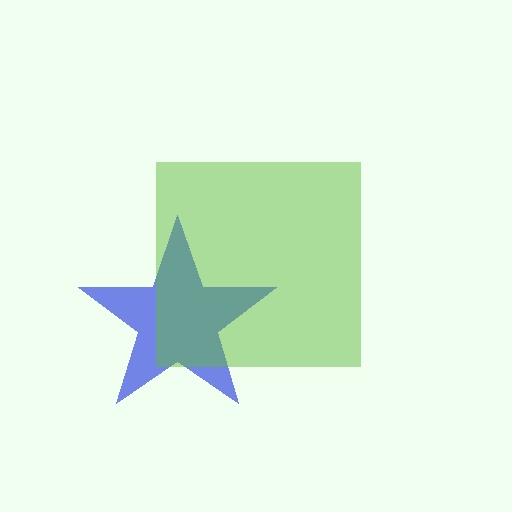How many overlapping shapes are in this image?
There are 2 overlapping shapes in the image.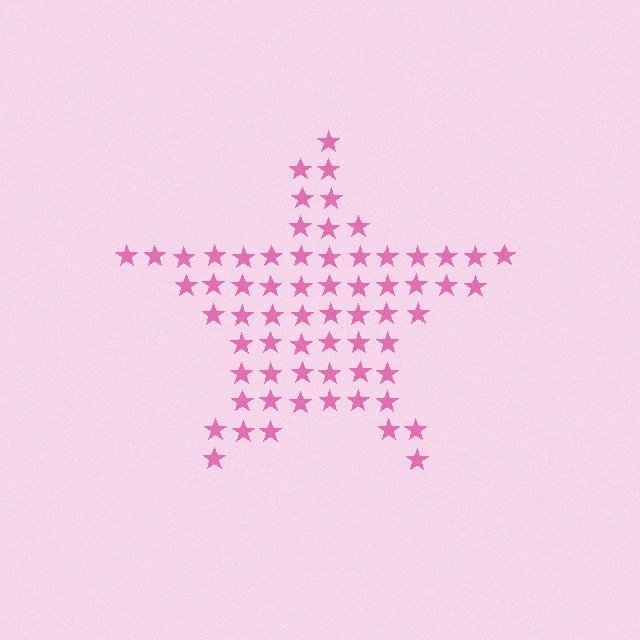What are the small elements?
The small elements are stars.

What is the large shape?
The large shape is a star.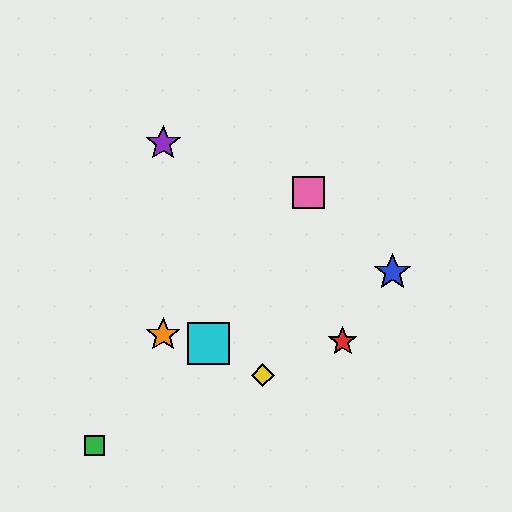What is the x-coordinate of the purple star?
The purple star is at x≈163.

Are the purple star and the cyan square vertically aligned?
No, the purple star is at x≈163 and the cyan square is at x≈209.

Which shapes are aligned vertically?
The purple star, the orange star are aligned vertically.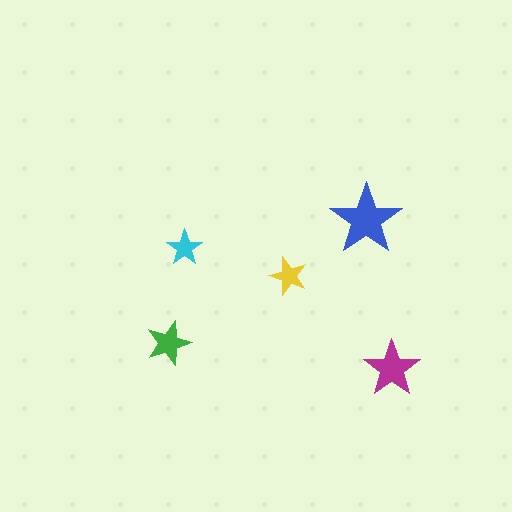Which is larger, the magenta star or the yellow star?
The magenta one.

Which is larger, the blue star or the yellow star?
The blue one.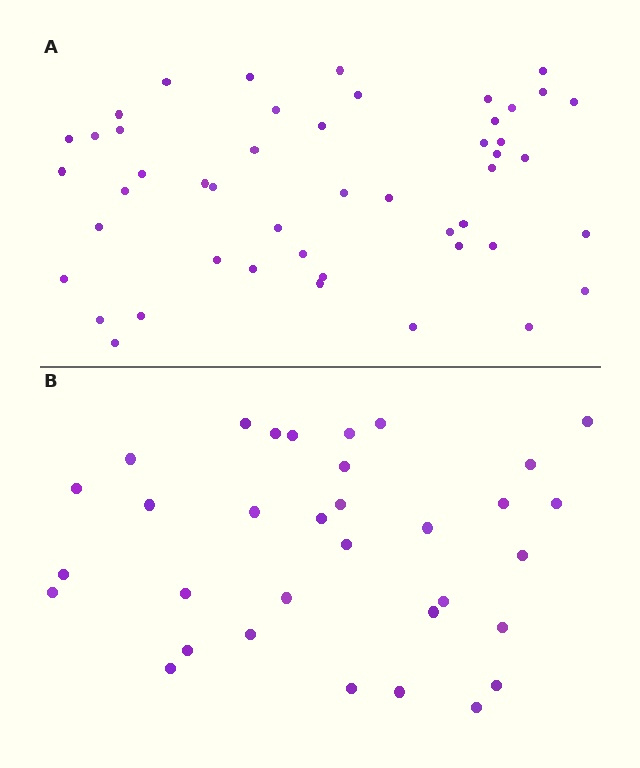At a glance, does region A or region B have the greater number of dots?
Region A (the top region) has more dots.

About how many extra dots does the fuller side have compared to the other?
Region A has approximately 15 more dots than region B.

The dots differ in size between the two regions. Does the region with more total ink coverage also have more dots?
No. Region B has more total ink coverage because its dots are larger, but region A actually contains more individual dots. Total area can be misleading — the number of items is what matters here.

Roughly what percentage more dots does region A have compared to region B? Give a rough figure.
About 45% more.